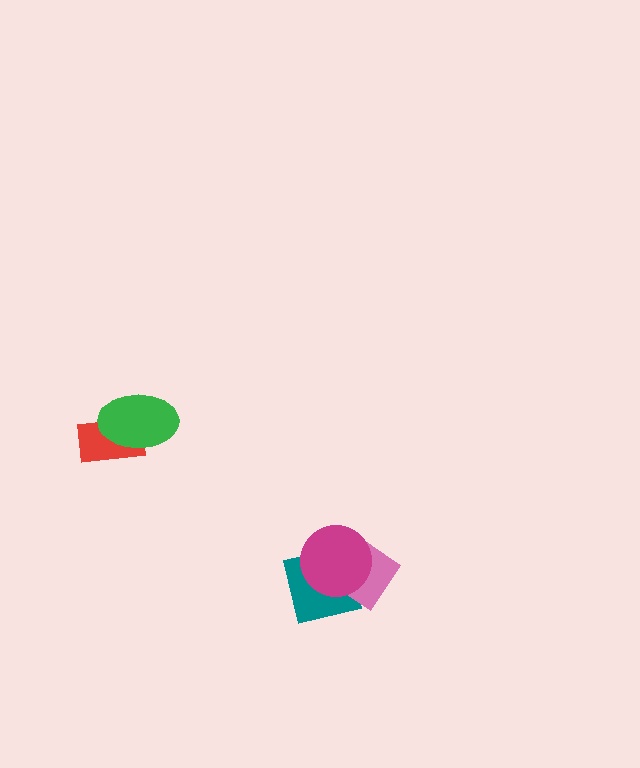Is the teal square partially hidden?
Yes, it is partially covered by another shape.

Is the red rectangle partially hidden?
Yes, it is partially covered by another shape.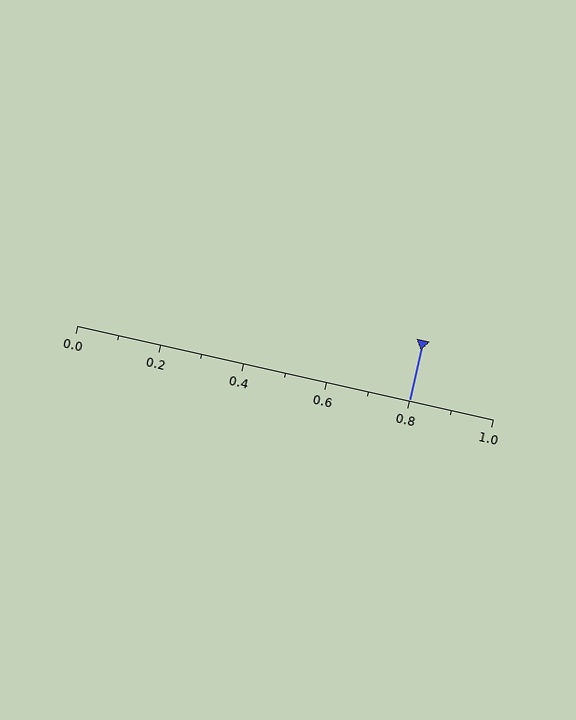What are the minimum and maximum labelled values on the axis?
The axis runs from 0.0 to 1.0.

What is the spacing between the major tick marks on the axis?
The major ticks are spaced 0.2 apart.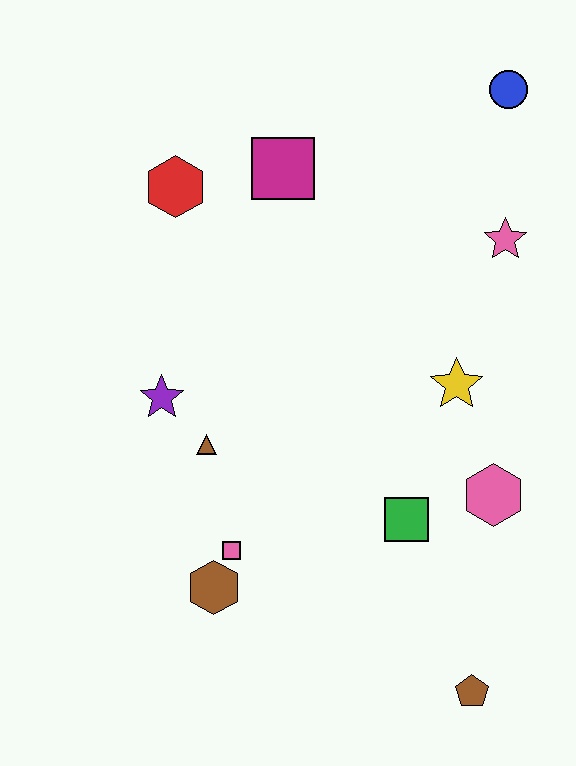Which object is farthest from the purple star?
The blue circle is farthest from the purple star.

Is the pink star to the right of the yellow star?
Yes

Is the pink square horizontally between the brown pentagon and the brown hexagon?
Yes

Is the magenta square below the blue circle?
Yes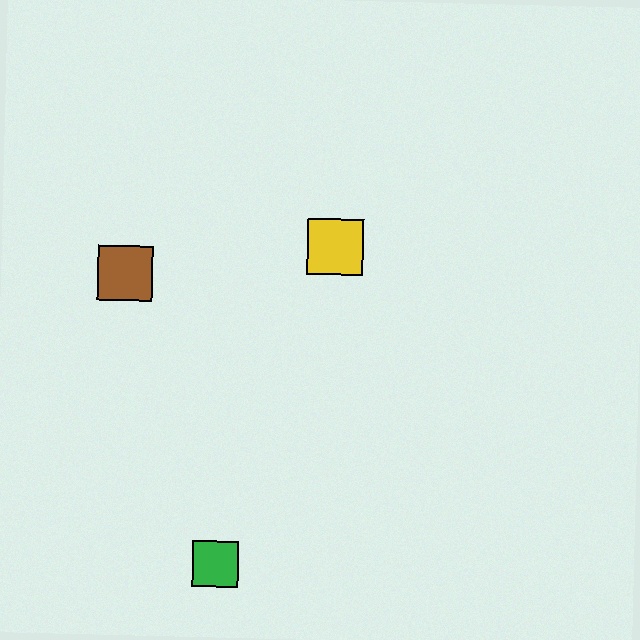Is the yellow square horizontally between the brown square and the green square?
No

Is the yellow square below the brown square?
No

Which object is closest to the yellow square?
The brown square is closest to the yellow square.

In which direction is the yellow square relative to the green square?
The yellow square is above the green square.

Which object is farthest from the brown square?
The green square is farthest from the brown square.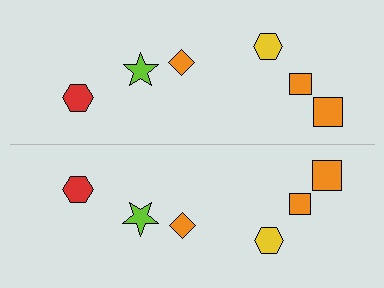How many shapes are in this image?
There are 12 shapes in this image.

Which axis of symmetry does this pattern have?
The pattern has a horizontal axis of symmetry running through the center of the image.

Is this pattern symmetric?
Yes, this pattern has bilateral (reflection) symmetry.